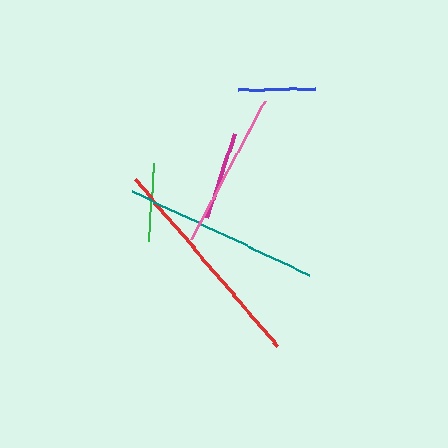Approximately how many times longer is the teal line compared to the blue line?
The teal line is approximately 2.5 times the length of the blue line.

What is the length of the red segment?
The red segment is approximately 219 pixels long.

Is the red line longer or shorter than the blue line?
The red line is longer than the blue line.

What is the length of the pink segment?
The pink segment is approximately 157 pixels long.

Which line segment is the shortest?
The blue line is the shortest at approximately 77 pixels.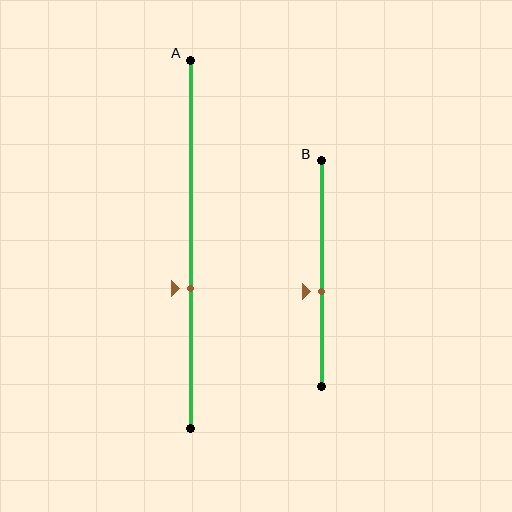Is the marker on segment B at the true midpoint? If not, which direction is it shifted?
No, the marker on segment B is shifted downward by about 8% of the segment length.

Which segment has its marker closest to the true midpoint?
Segment B has its marker closest to the true midpoint.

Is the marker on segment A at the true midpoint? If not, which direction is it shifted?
No, the marker on segment A is shifted downward by about 12% of the segment length.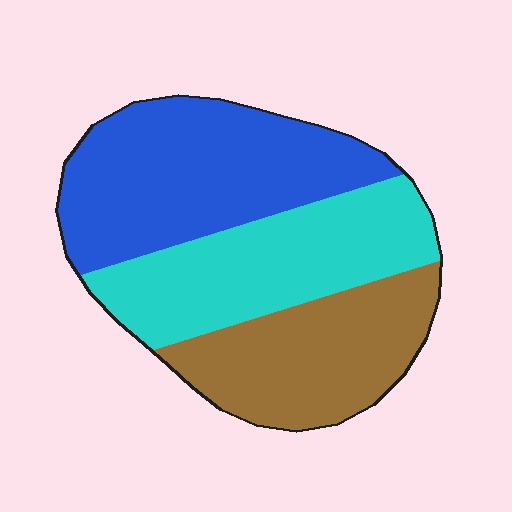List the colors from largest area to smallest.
From largest to smallest: blue, cyan, brown.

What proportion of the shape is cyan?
Cyan takes up about one third (1/3) of the shape.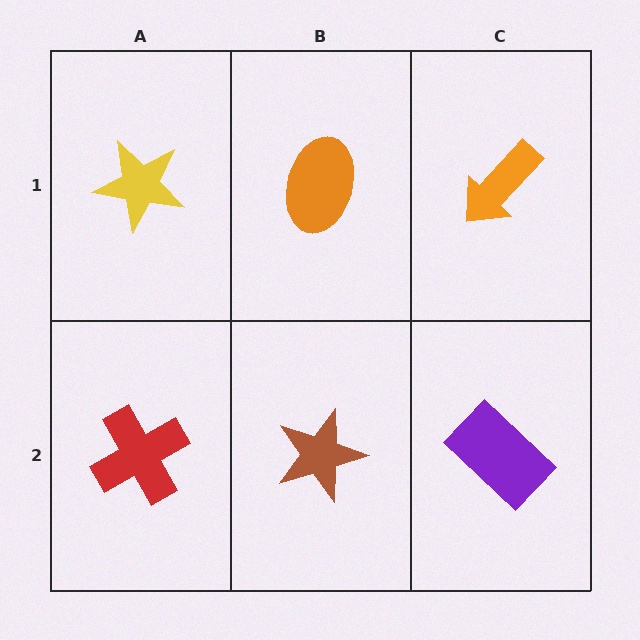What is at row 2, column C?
A purple rectangle.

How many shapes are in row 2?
3 shapes.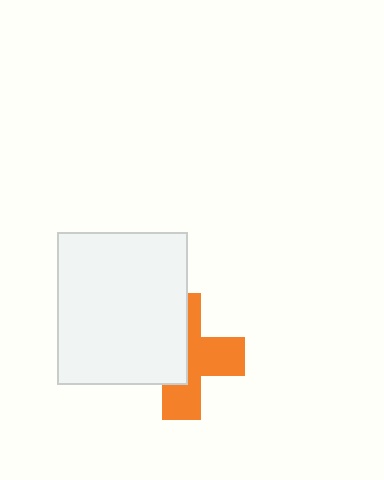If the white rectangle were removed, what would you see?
You would see the complete orange cross.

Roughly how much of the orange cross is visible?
About half of it is visible (roughly 52%).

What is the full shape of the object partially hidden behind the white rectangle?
The partially hidden object is an orange cross.